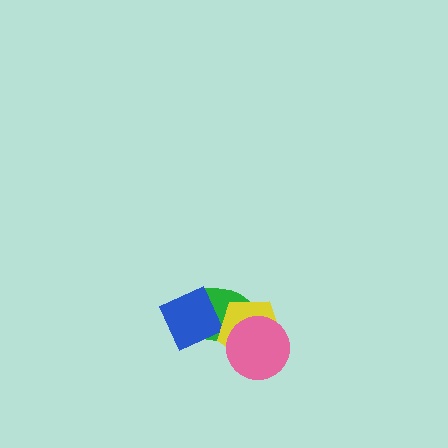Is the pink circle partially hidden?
No, no other shape covers it.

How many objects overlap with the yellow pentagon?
3 objects overlap with the yellow pentagon.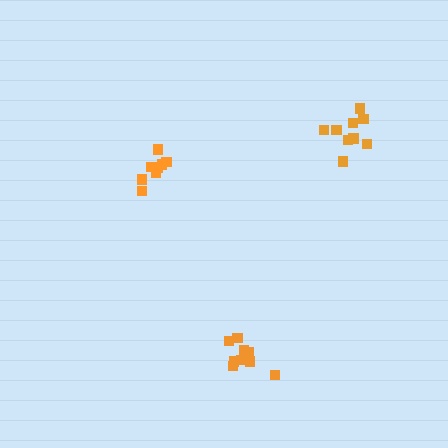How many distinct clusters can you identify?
There are 3 distinct clusters.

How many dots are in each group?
Group 1: 8 dots, Group 2: 9 dots, Group 3: 10 dots (27 total).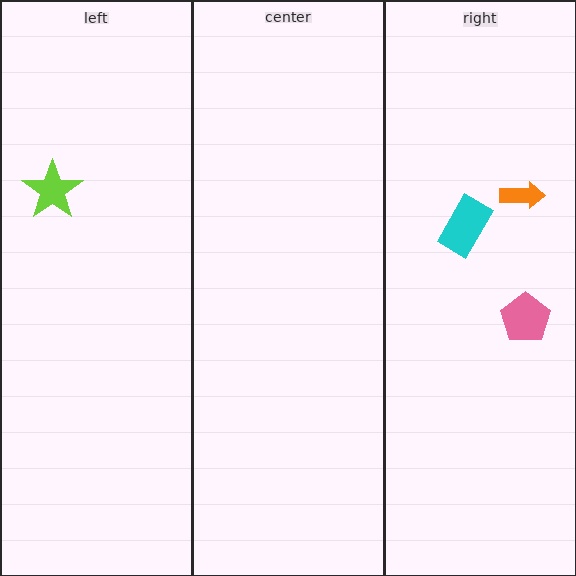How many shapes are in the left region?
1.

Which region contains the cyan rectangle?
The right region.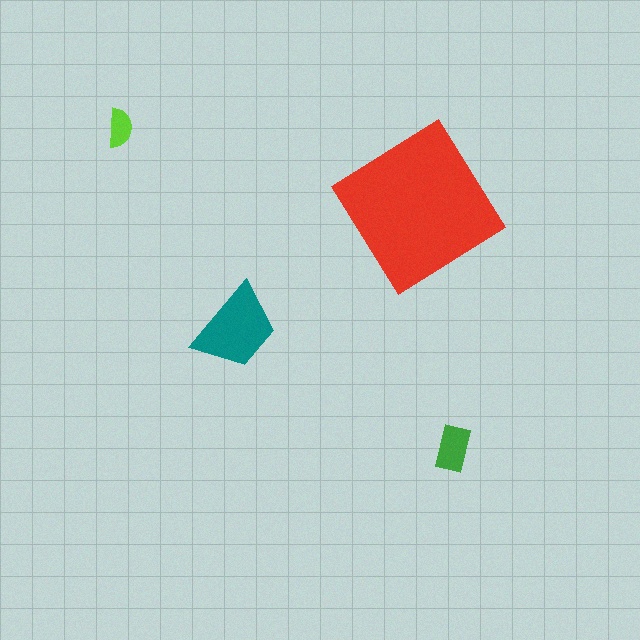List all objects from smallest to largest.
The lime semicircle, the green rectangle, the teal trapezoid, the red diamond.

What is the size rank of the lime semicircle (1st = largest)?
4th.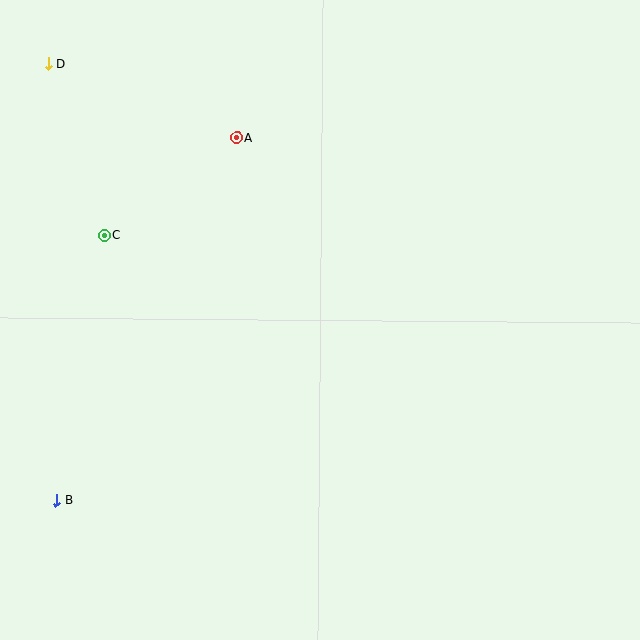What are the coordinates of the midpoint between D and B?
The midpoint between D and B is at (52, 282).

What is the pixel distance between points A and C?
The distance between A and C is 165 pixels.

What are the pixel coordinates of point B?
Point B is at (56, 500).